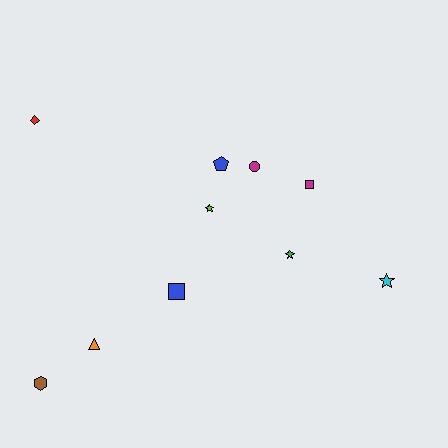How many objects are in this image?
There are 10 objects.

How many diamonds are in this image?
There is 1 diamond.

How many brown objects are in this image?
There is 1 brown object.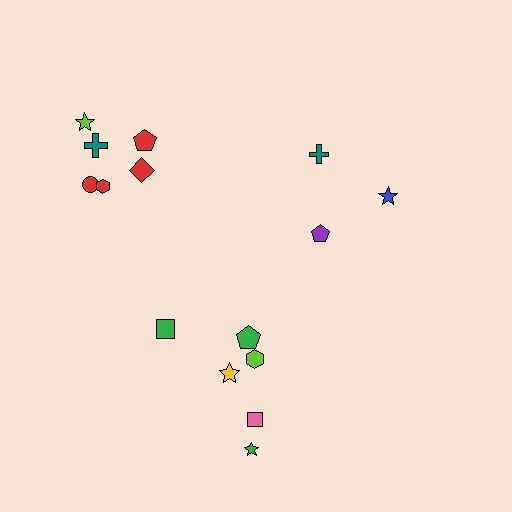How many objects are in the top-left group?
There are 6 objects.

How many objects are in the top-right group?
There are 3 objects.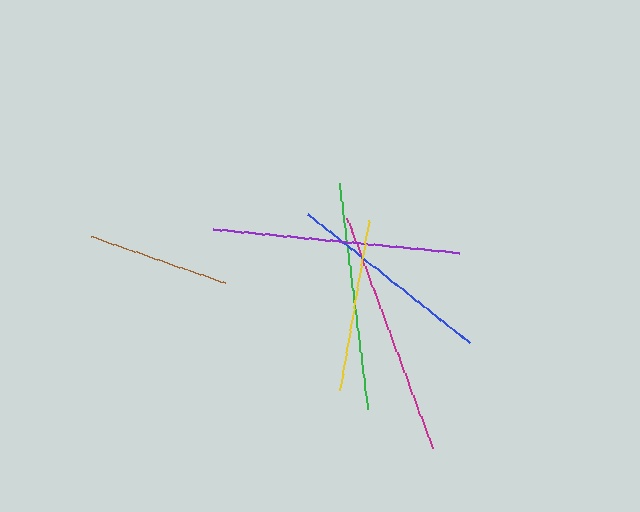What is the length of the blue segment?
The blue segment is approximately 206 pixels long.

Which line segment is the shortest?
The brown line is the shortest at approximately 142 pixels.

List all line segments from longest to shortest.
From longest to shortest: purple, magenta, green, blue, yellow, brown.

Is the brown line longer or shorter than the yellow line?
The yellow line is longer than the brown line.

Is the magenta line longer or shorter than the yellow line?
The magenta line is longer than the yellow line.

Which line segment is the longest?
The purple line is the longest at approximately 247 pixels.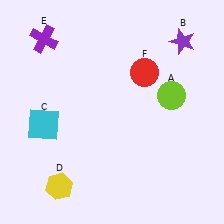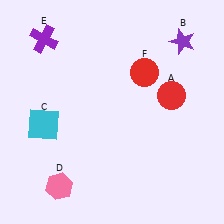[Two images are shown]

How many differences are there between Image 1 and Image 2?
There are 2 differences between the two images.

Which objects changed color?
A changed from lime to red. D changed from yellow to pink.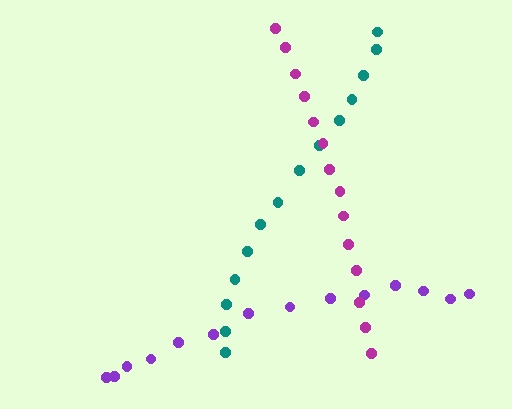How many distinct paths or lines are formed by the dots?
There are 3 distinct paths.